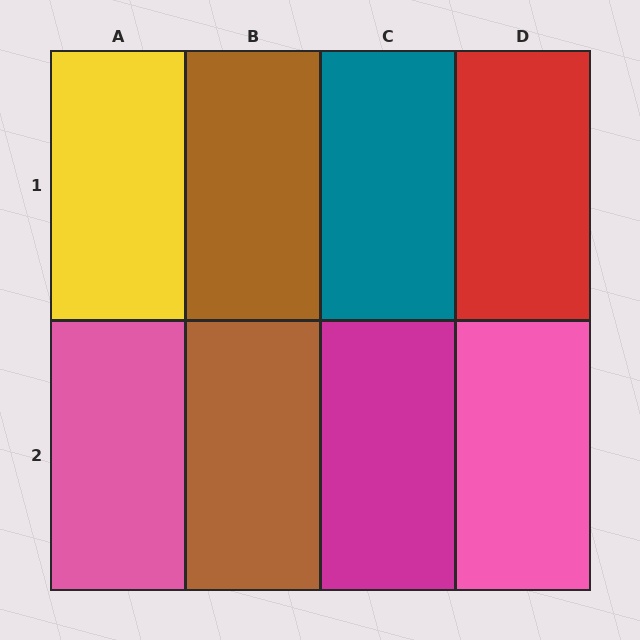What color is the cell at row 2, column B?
Brown.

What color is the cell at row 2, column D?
Pink.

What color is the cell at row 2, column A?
Pink.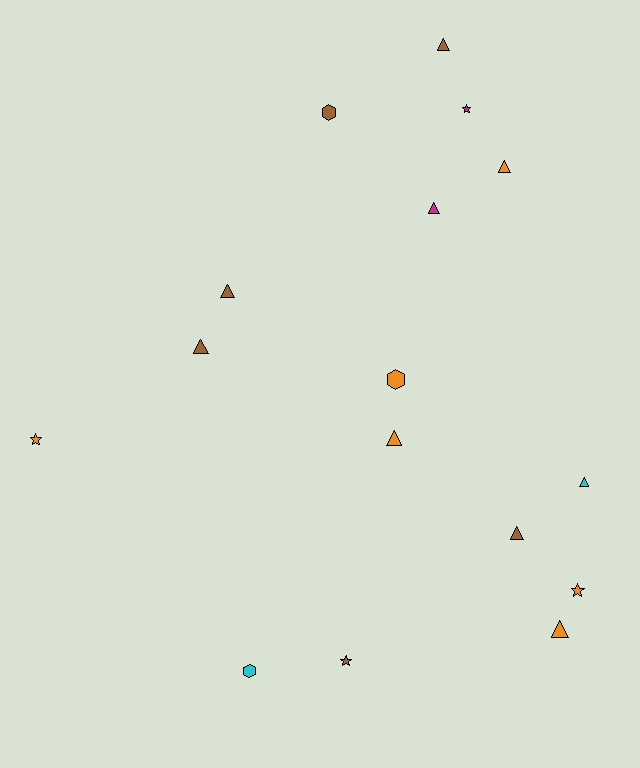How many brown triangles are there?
There are 4 brown triangles.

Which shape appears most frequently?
Triangle, with 9 objects.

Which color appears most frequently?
Brown, with 6 objects.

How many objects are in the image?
There are 16 objects.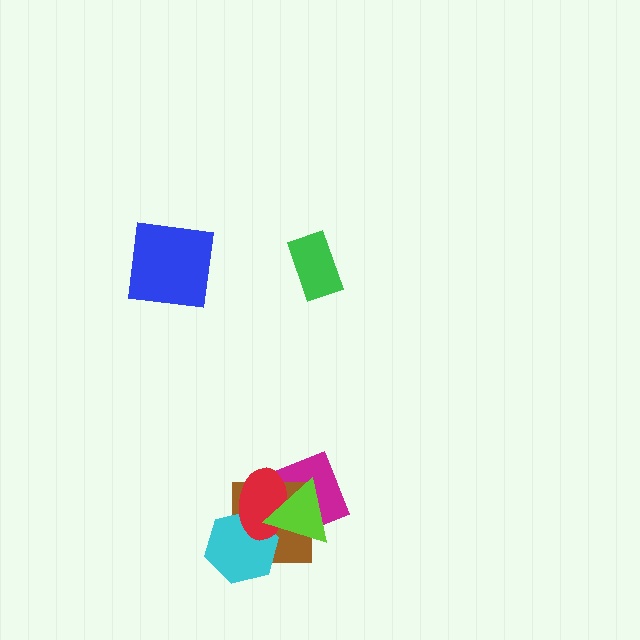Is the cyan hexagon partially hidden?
Yes, it is partially covered by another shape.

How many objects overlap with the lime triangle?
4 objects overlap with the lime triangle.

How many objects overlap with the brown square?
4 objects overlap with the brown square.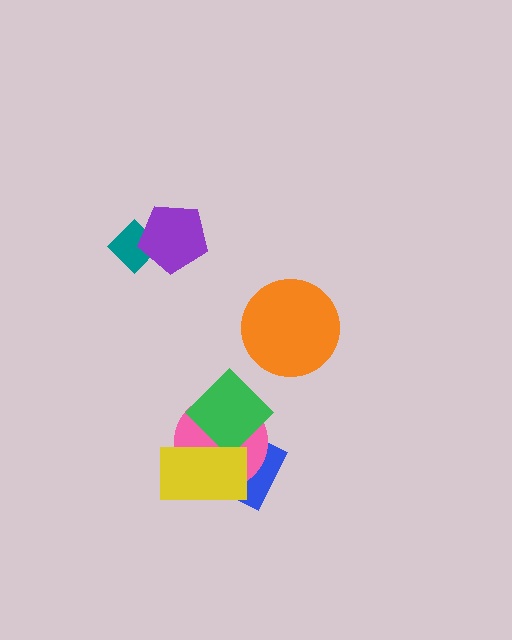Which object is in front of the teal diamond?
The purple pentagon is in front of the teal diamond.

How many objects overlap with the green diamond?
3 objects overlap with the green diamond.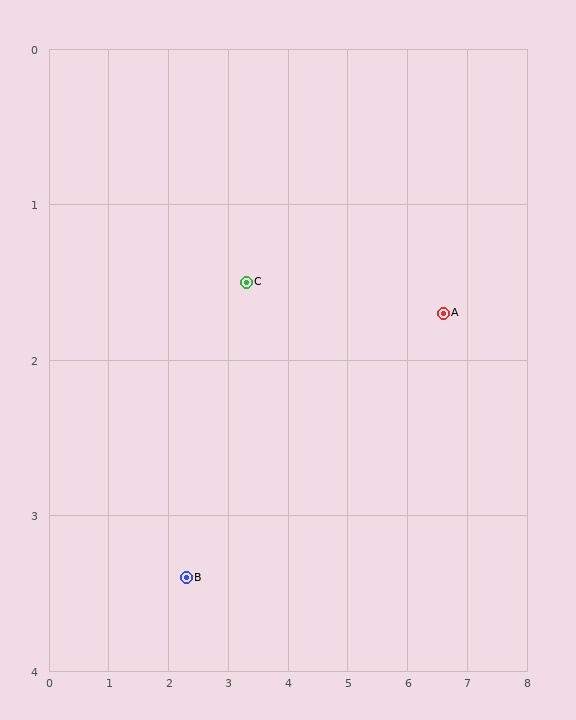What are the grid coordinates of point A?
Point A is at approximately (6.6, 1.7).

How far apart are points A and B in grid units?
Points A and B are about 4.6 grid units apart.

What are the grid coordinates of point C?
Point C is at approximately (3.3, 1.5).